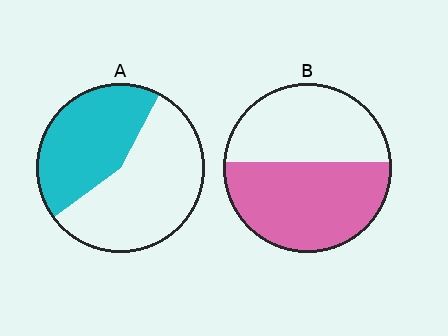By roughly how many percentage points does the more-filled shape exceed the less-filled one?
By roughly 10 percentage points (B over A).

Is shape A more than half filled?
No.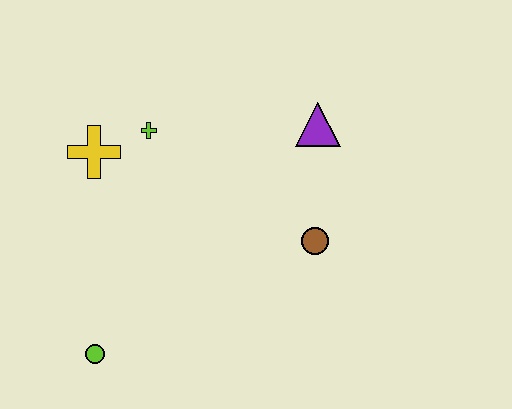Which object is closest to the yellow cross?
The lime cross is closest to the yellow cross.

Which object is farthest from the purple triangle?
The lime circle is farthest from the purple triangle.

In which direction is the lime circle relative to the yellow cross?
The lime circle is below the yellow cross.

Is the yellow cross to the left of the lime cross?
Yes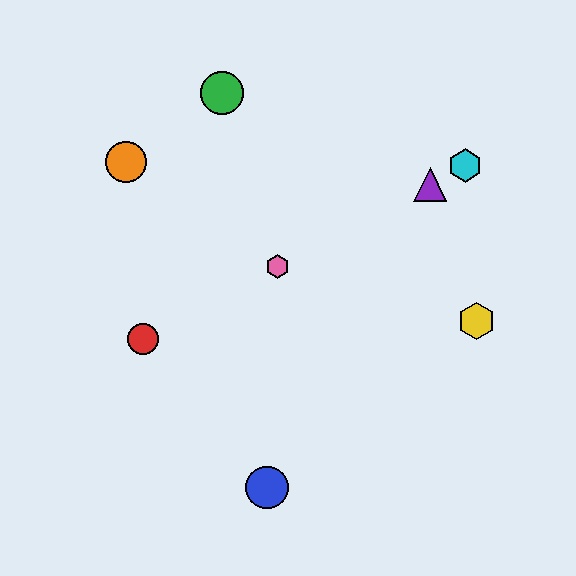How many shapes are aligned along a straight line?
4 shapes (the red circle, the purple triangle, the cyan hexagon, the pink hexagon) are aligned along a straight line.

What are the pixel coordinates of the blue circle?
The blue circle is at (267, 487).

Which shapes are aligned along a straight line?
The red circle, the purple triangle, the cyan hexagon, the pink hexagon are aligned along a straight line.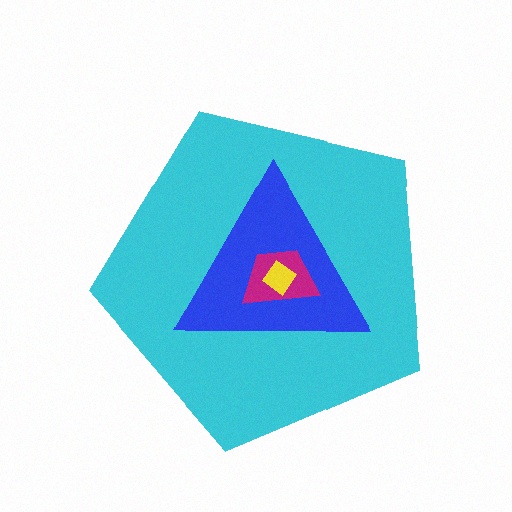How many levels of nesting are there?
4.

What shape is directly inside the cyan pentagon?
The blue triangle.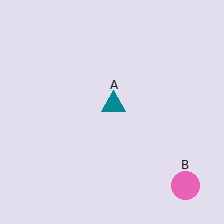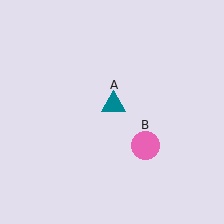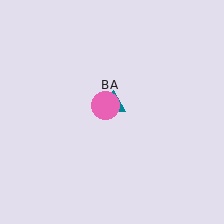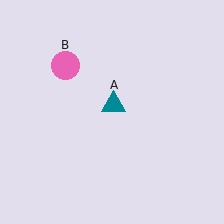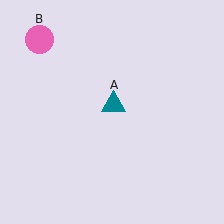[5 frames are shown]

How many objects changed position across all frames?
1 object changed position: pink circle (object B).